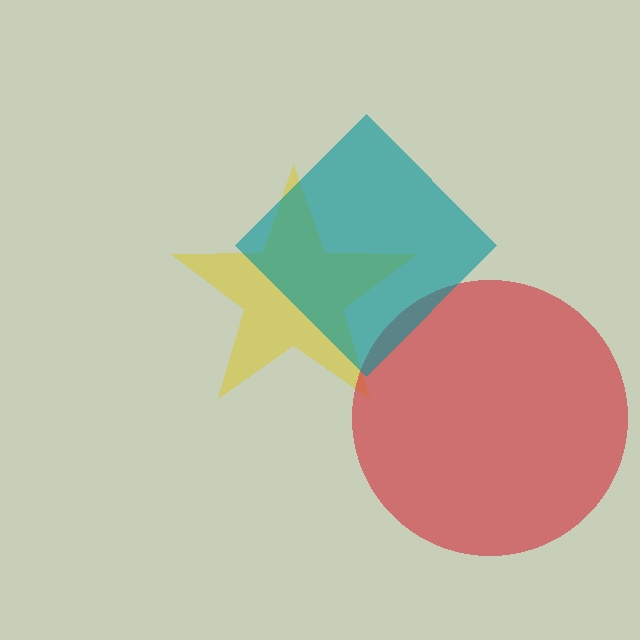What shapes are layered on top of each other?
The layered shapes are: a yellow star, a red circle, a teal diamond.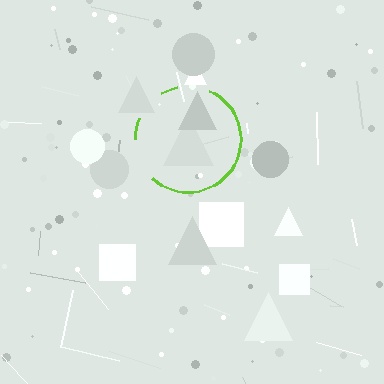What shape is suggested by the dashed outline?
The dashed outline suggests a circle.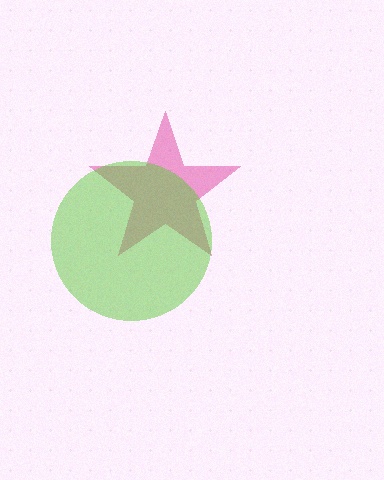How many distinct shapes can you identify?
There are 2 distinct shapes: a magenta star, a lime circle.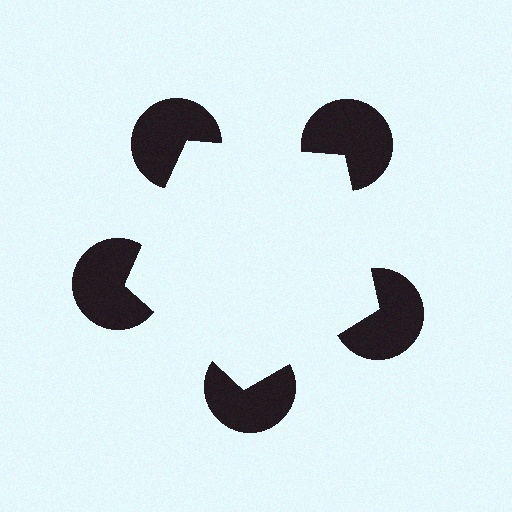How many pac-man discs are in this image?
There are 5 — one at each vertex of the illusory pentagon.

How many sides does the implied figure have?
5 sides.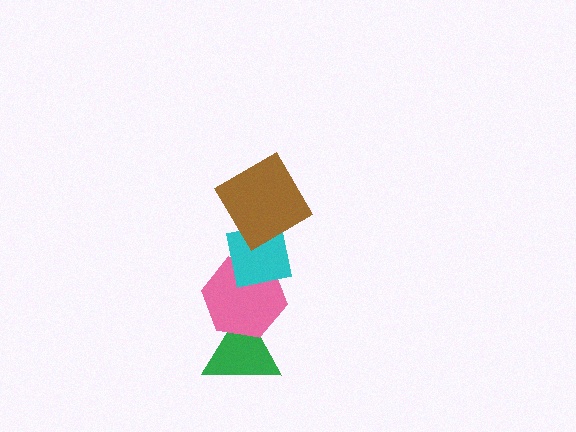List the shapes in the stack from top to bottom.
From top to bottom: the brown diamond, the cyan square, the pink hexagon, the green triangle.